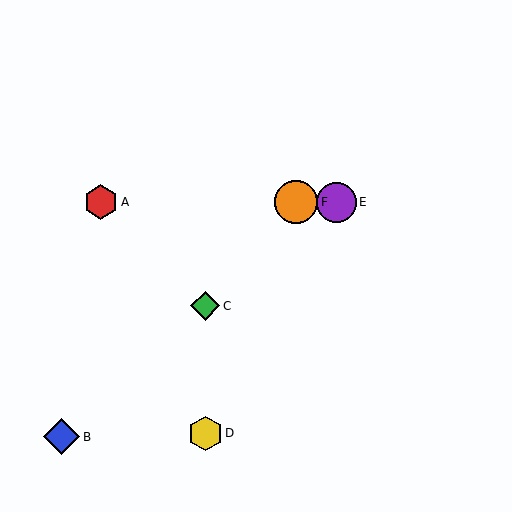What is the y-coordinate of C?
Object C is at y≈306.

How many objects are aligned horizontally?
3 objects (A, E, F) are aligned horizontally.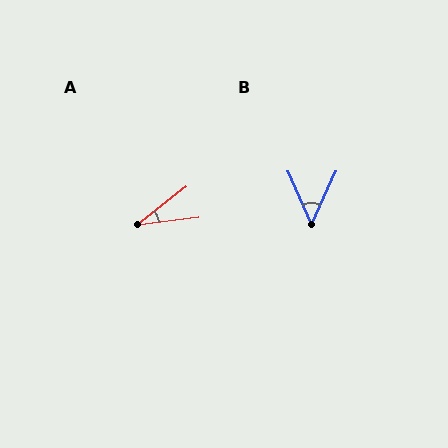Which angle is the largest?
B, at approximately 49 degrees.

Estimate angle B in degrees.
Approximately 49 degrees.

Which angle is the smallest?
A, at approximately 31 degrees.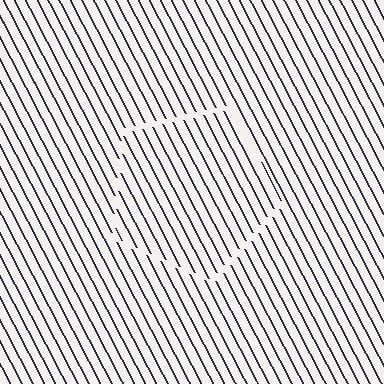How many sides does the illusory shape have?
5 sides — the line-ends trace a pentagon.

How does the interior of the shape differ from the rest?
The interior of the shape contains the same grating, shifted by half a period — the contour is defined by the phase discontinuity where line-ends from the inner and outer gratings abut.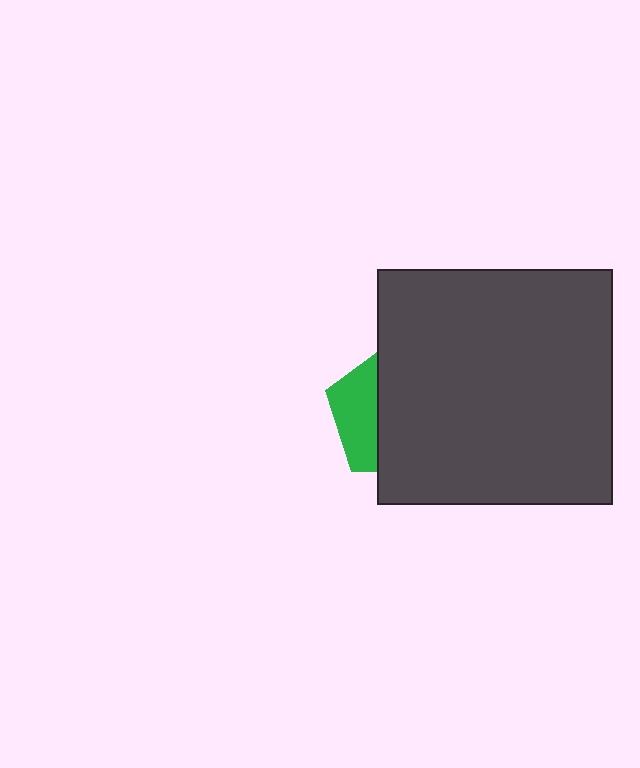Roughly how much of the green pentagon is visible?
A small part of it is visible (roughly 33%).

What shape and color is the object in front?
The object in front is a dark gray square.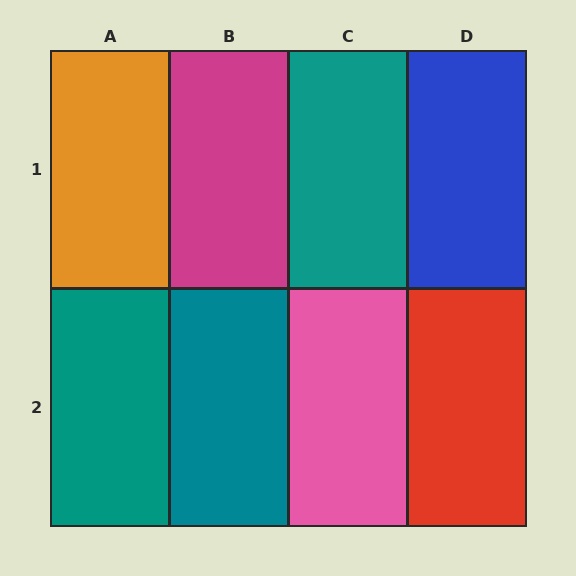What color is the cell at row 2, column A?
Teal.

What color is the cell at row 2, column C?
Pink.